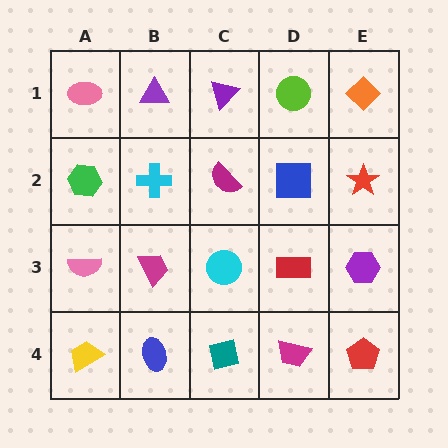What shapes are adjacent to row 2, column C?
A purple triangle (row 1, column C), a cyan circle (row 3, column C), a cyan cross (row 2, column B), a blue square (row 2, column D).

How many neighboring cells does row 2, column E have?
3.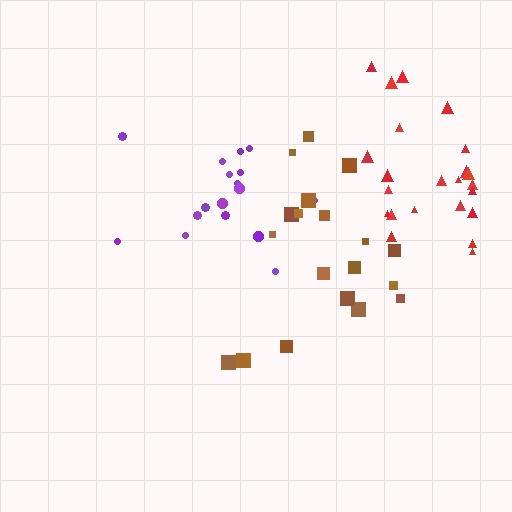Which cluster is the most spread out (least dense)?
Brown.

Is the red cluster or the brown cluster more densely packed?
Red.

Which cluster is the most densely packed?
Red.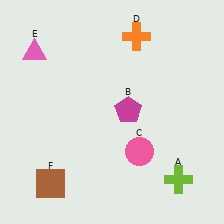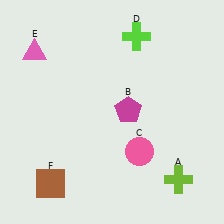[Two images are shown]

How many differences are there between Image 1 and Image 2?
There is 1 difference between the two images.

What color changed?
The cross (D) changed from orange in Image 1 to lime in Image 2.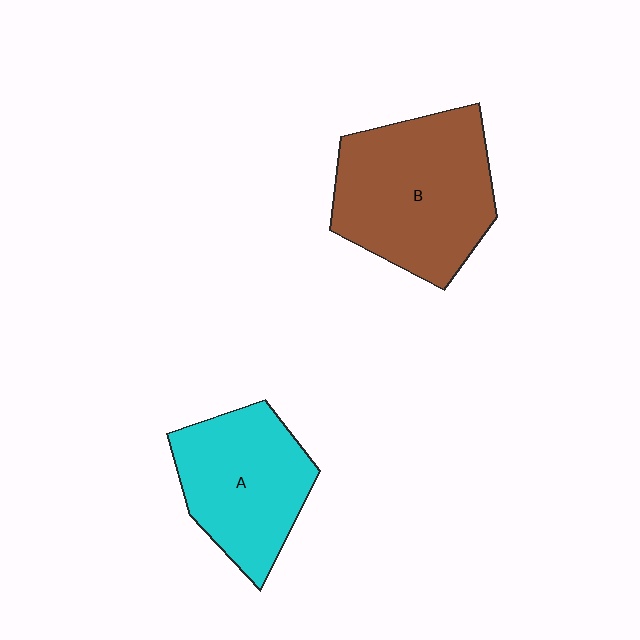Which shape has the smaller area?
Shape A (cyan).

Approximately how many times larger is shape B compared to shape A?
Approximately 1.3 times.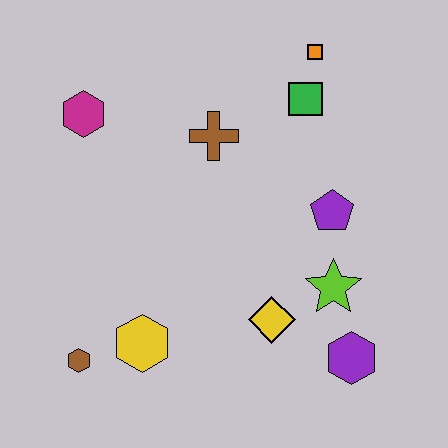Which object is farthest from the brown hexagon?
The orange square is farthest from the brown hexagon.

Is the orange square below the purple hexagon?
No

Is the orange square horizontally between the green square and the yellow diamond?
No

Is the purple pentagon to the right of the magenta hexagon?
Yes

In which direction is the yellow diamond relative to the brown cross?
The yellow diamond is below the brown cross.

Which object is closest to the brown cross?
The green square is closest to the brown cross.